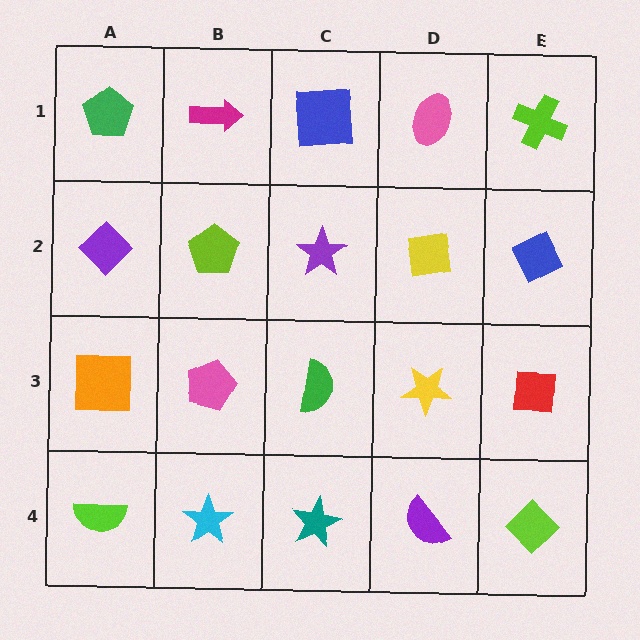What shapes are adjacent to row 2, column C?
A blue square (row 1, column C), a green semicircle (row 3, column C), a lime pentagon (row 2, column B), a yellow square (row 2, column D).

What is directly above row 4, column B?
A pink pentagon.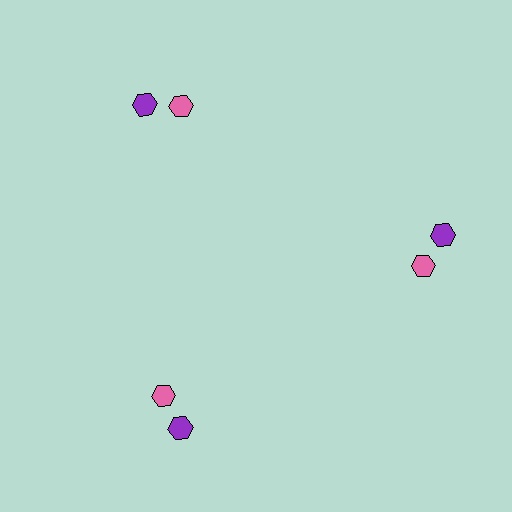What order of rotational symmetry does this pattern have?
This pattern has 3-fold rotational symmetry.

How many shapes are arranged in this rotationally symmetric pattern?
There are 6 shapes, arranged in 3 groups of 2.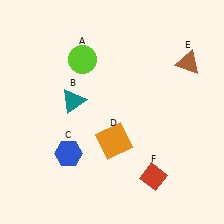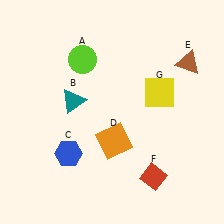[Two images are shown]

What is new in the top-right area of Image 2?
A yellow square (G) was added in the top-right area of Image 2.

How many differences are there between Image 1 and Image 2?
There is 1 difference between the two images.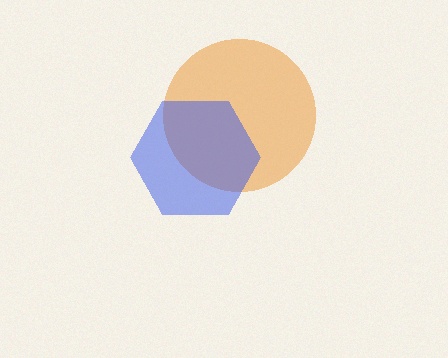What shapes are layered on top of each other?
The layered shapes are: an orange circle, a blue hexagon.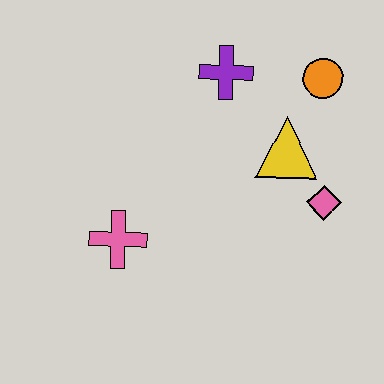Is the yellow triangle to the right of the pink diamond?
No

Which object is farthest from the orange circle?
The pink cross is farthest from the orange circle.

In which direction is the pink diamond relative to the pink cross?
The pink diamond is to the right of the pink cross.